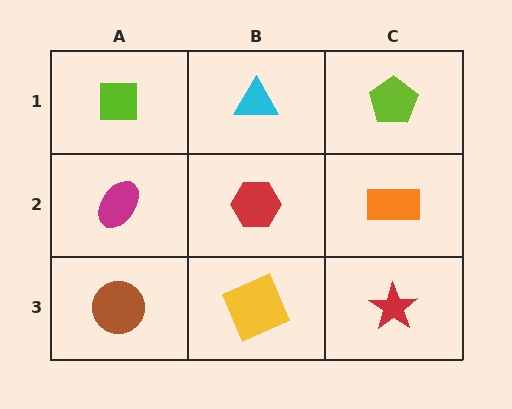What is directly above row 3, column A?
A magenta ellipse.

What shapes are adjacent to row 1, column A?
A magenta ellipse (row 2, column A), a cyan triangle (row 1, column B).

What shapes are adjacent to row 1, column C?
An orange rectangle (row 2, column C), a cyan triangle (row 1, column B).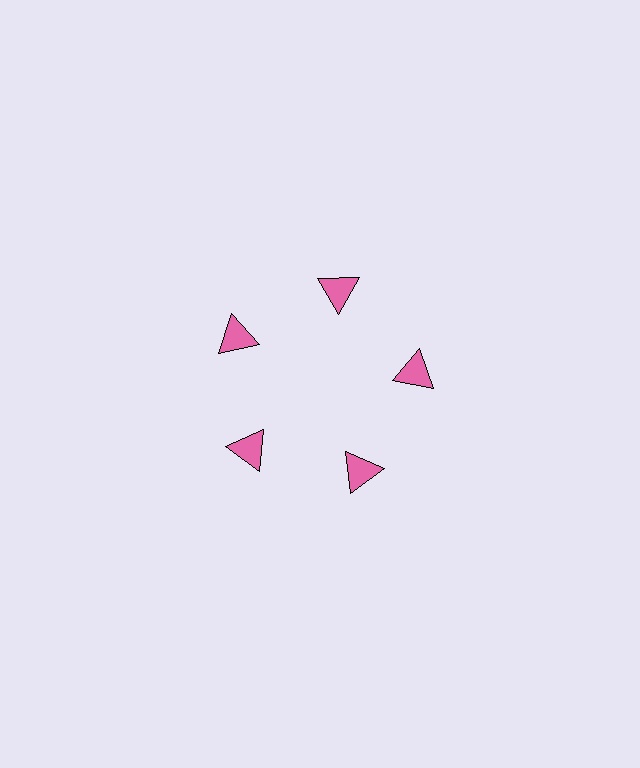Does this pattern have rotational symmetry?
Yes, this pattern has 5-fold rotational symmetry. It looks the same after rotating 72 degrees around the center.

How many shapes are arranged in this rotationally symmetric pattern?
There are 5 shapes, arranged in 5 groups of 1.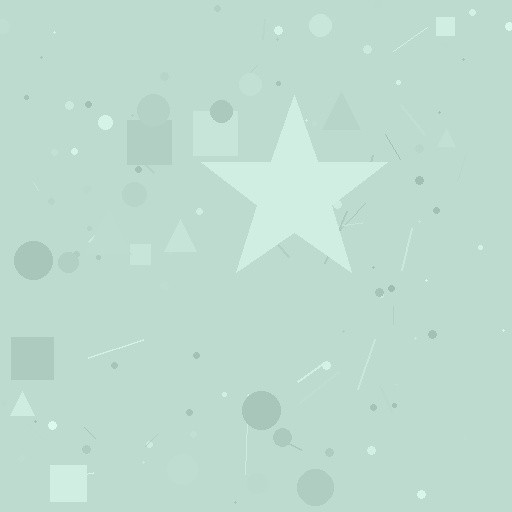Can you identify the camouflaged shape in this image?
The camouflaged shape is a star.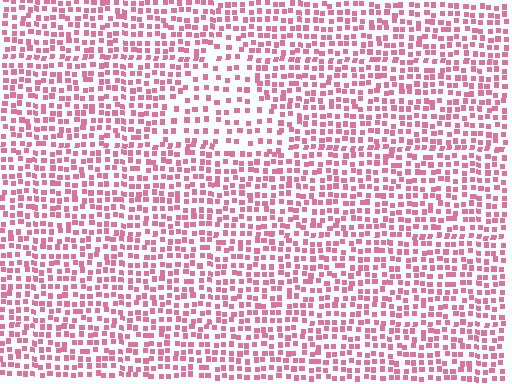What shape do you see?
I see a triangle.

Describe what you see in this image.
The image contains small pink elements arranged at two different densities. A triangle-shaped region is visible where the elements are less densely packed than the surrounding area.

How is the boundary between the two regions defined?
The boundary is defined by a change in element density (approximately 1.8x ratio). All elements are the same color, size, and shape.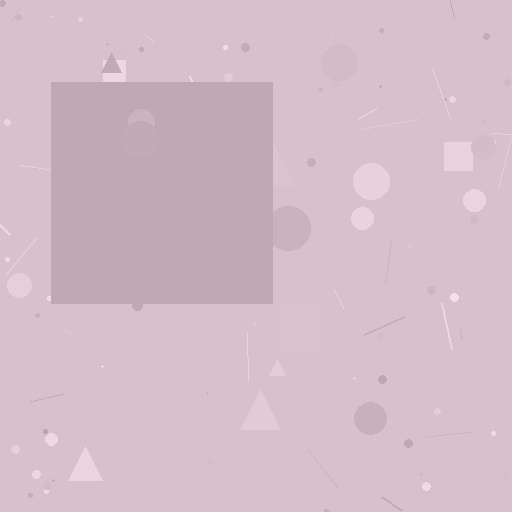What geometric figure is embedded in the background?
A square is embedded in the background.